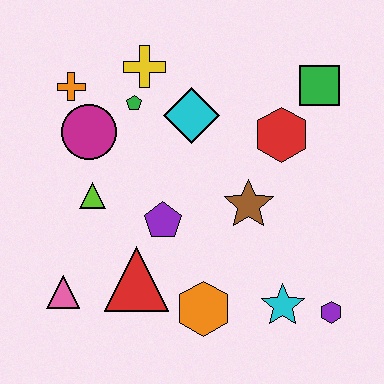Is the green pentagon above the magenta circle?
Yes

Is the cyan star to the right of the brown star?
Yes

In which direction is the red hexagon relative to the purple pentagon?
The red hexagon is to the right of the purple pentagon.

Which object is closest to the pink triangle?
The red triangle is closest to the pink triangle.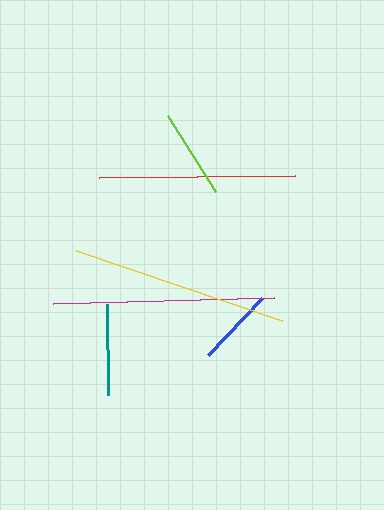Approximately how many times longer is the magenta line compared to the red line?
The magenta line is approximately 1.1 times the length of the red line.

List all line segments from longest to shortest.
From longest to shortest: magenta, yellow, red, teal, lime, blue.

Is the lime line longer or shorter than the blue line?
The lime line is longer than the blue line.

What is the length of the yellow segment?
The yellow segment is approximately 218 pixels long.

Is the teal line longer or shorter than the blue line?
The teal line is longer than the blue line.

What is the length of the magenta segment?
The magenta segment is approximately 221 pixels long.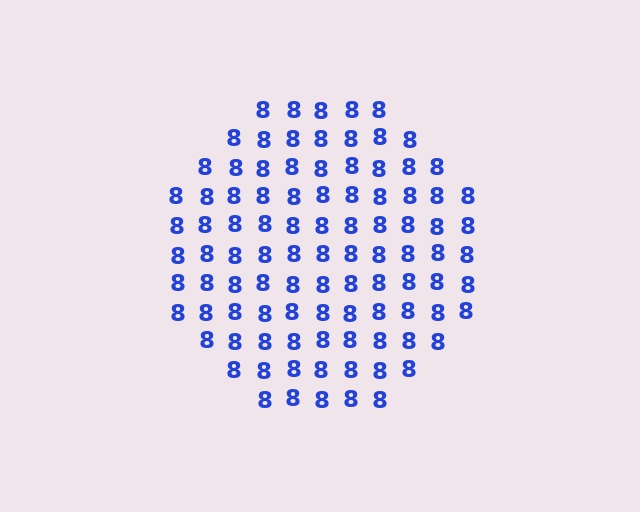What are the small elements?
The small elements are digit 8's.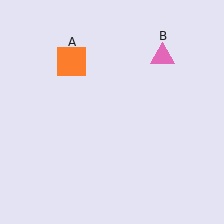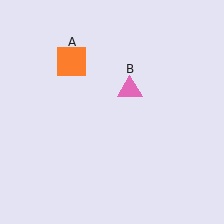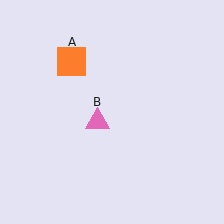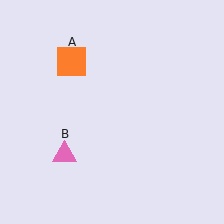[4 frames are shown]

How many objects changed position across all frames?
1 object changed position: pink triangle (object B).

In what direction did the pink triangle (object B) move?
The pink triangle (object B) moved down and to the left.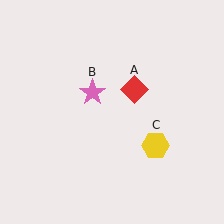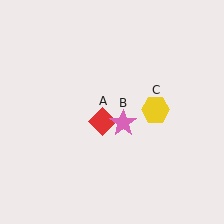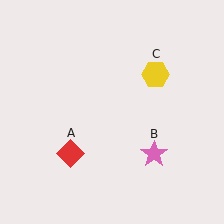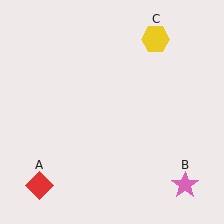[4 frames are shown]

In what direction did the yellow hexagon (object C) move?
The yellow hexagon (object C) moved up.